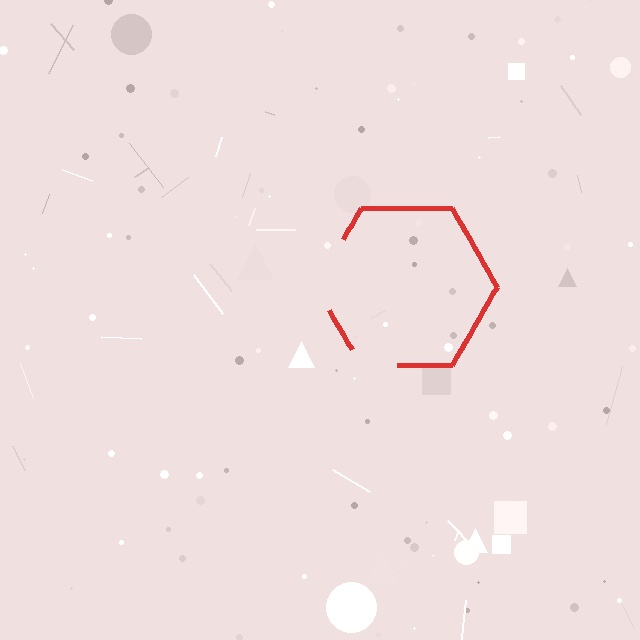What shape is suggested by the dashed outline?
The dashed outline suggests a hexagon.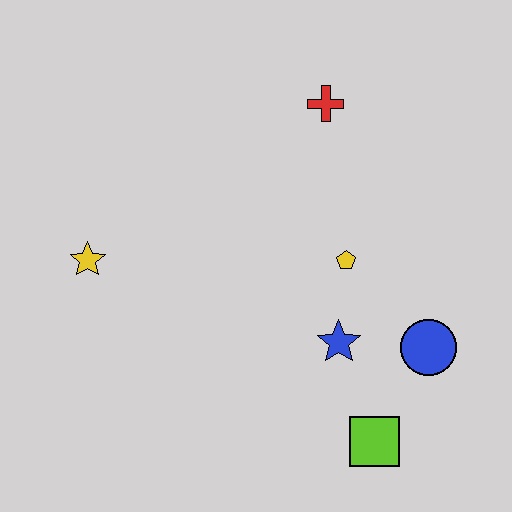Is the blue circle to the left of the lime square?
No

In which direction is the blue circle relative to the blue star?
The blue circle is to the right of the blue star.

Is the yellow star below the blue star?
No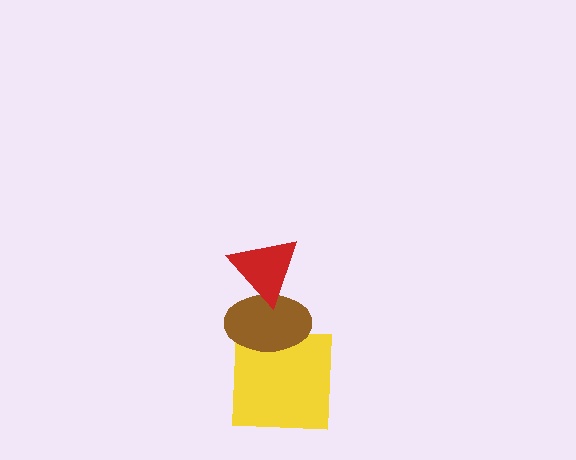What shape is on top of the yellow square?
The brown ellipse is on top of the yellow square.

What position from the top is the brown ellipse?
The brown ellipse is 2nd from the top.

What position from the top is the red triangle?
The red triangle is 1st from the top.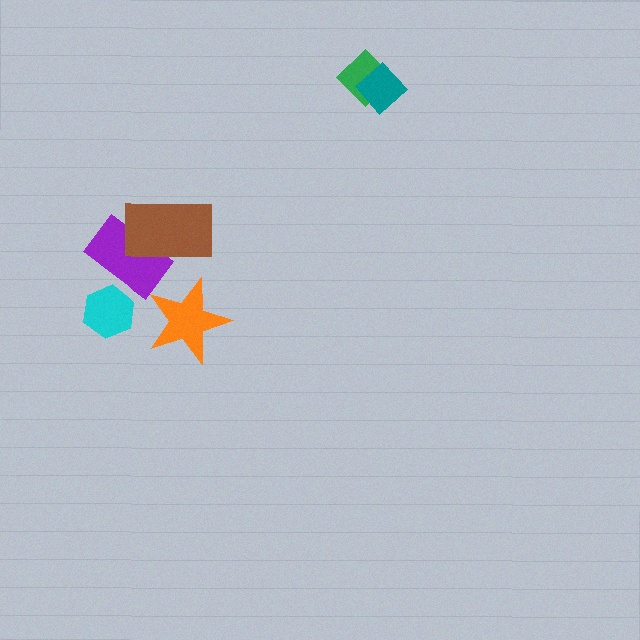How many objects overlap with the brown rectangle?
1 object overlaps with the brown rectangle.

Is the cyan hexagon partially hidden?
Yes, it is partially covered by another shape.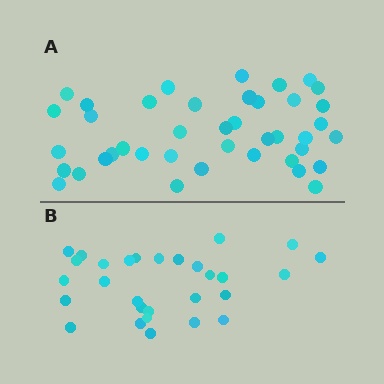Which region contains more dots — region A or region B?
Region A (the top region) has more dots.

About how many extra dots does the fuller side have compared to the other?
Region A has roughly 12 or so more dots than region B.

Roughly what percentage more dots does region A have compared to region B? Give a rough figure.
About 40% more.